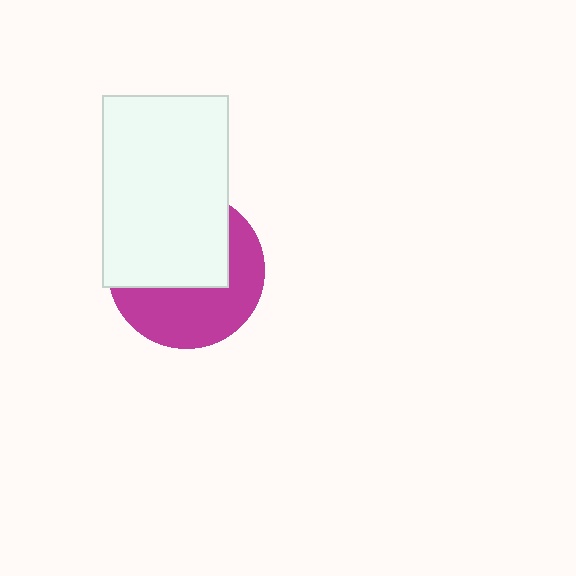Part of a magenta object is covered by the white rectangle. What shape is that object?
It is a circle.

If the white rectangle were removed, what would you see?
You would see the complete magenta circle.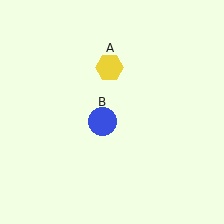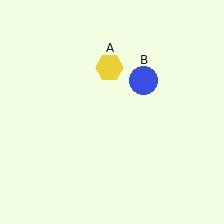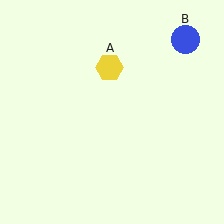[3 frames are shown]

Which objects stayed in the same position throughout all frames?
Yellow hexagon (object A) remained stationary.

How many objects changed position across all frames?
1 object changed position: blue circle (object B).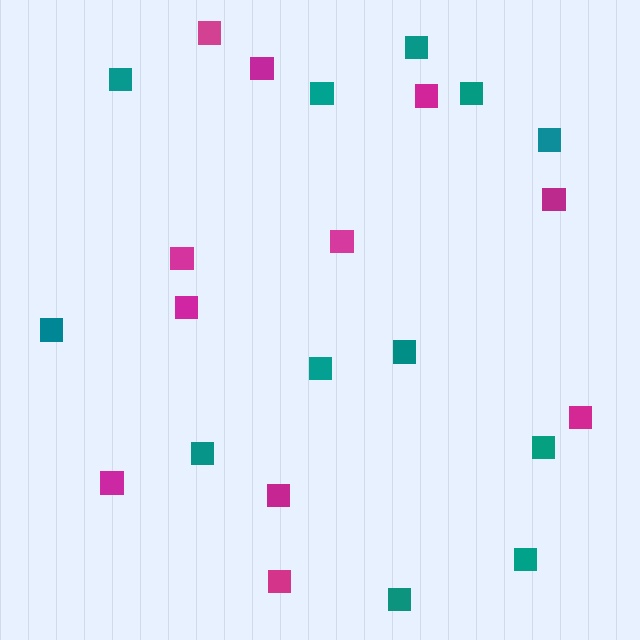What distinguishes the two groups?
There are 2 groups: one group of magenta squares (11) and one group of teal squares (12).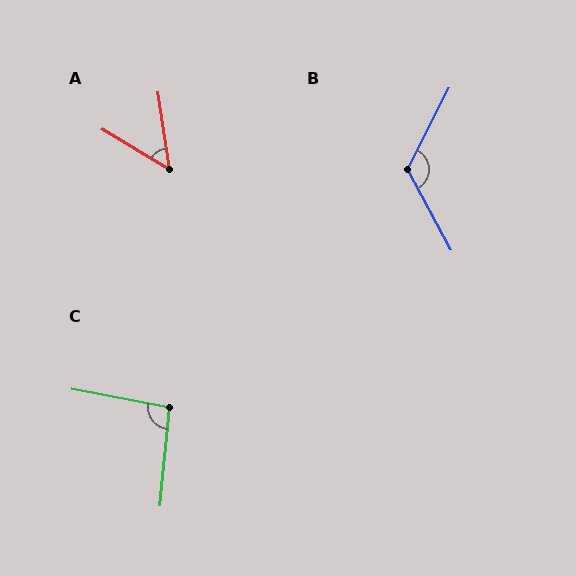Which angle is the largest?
B, at approximately 125 degrees.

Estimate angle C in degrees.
Approximately 95 degrees.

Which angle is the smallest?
A, at approximately 50 degrees.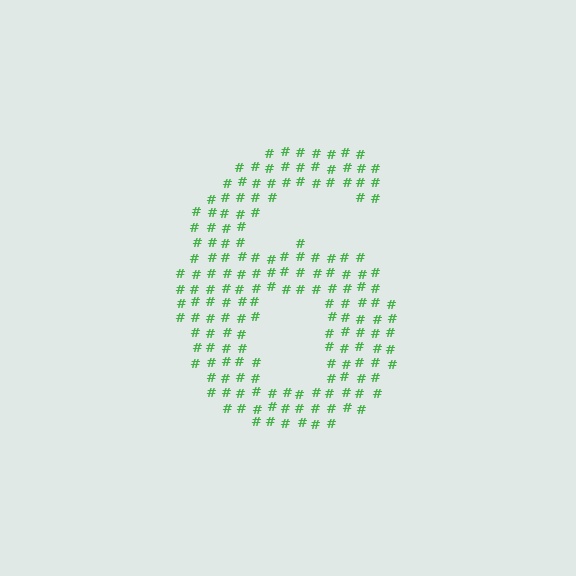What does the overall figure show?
The overall figure shows the digit 6.